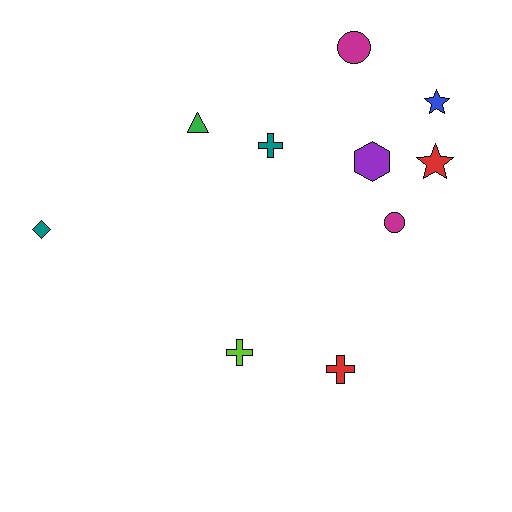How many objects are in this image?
There are 10 objects.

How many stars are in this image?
There are 2 stars.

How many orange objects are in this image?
There are no orange objects.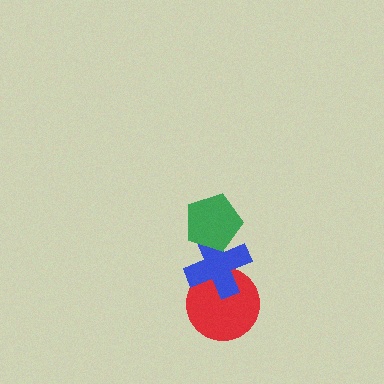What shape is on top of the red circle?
The blue cross is on top of the red circle.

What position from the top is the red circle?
The red circle is 3rd from the top.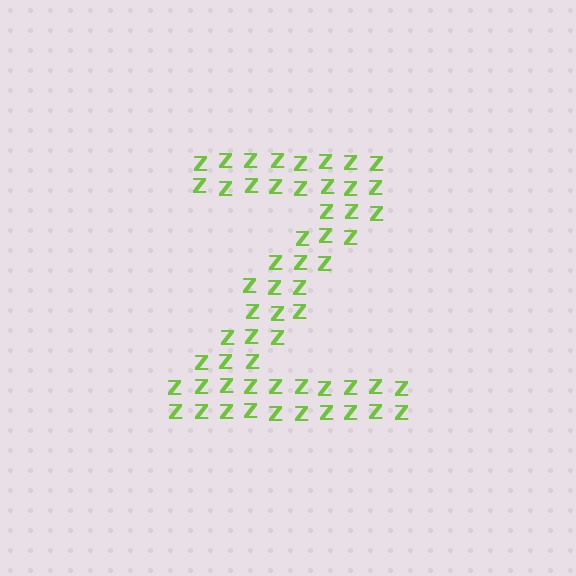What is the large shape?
The large shape is the letter Z.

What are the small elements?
The small elements are letter Z's.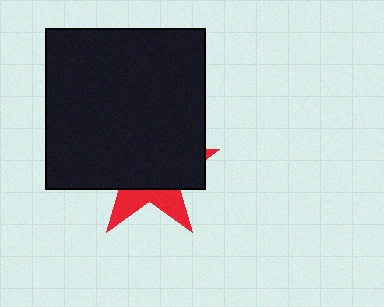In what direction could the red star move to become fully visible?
The red star could move down. That would shift it out from behind the black rectangle entirely.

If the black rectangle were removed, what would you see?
You would see the complete red star.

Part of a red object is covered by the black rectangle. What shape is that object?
It is a star.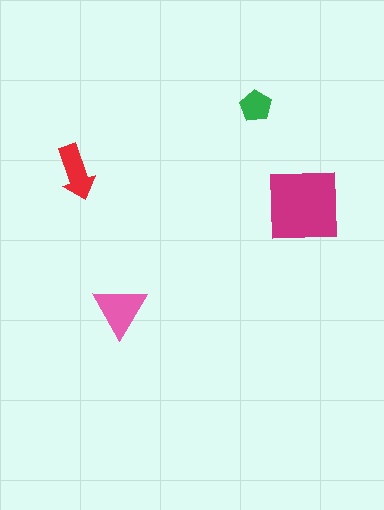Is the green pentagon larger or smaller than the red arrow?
Smaller.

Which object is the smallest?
The green pentagon.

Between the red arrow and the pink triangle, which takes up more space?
The pink triangle.